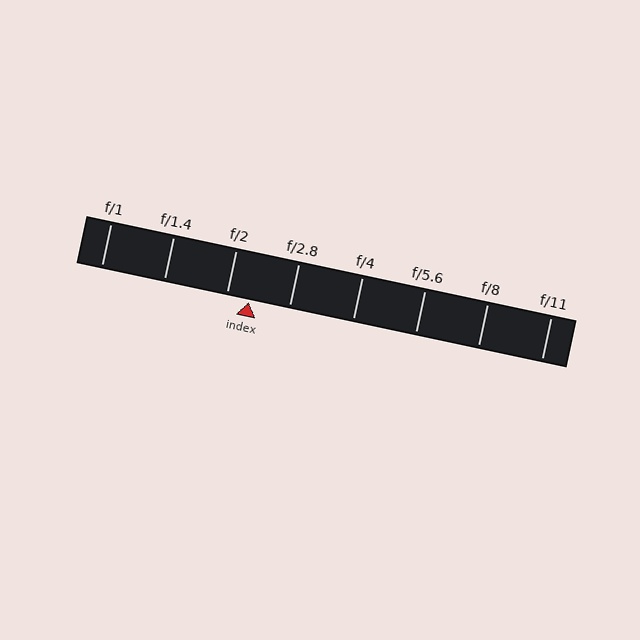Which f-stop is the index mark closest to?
The index mark is closest to f/2.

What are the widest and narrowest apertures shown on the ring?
The widest aperture shown is f/1 and the narrowest is f/11.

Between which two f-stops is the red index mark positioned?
The index mark is between f/2 and f/2.8.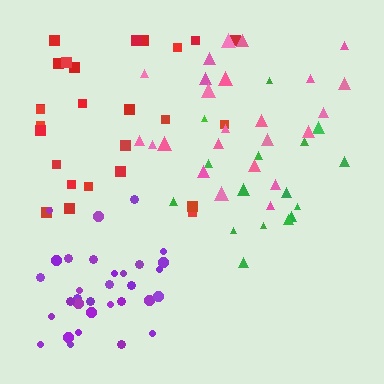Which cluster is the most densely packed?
Purple.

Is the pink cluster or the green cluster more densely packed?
Pink.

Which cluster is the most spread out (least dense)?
Red.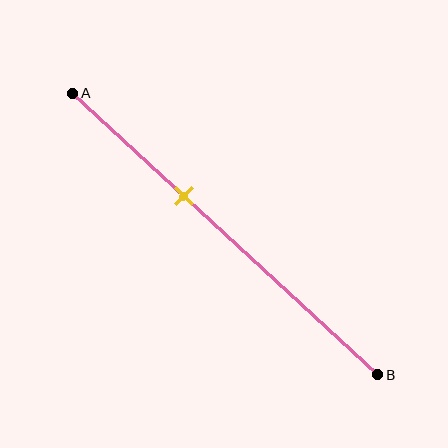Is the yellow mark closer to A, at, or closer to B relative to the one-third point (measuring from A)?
The yellow mark is closer to point B than the one-third point of segment AB.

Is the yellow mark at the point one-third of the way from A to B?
No, the mark is at about 35% from A, not at the 33% one-third point.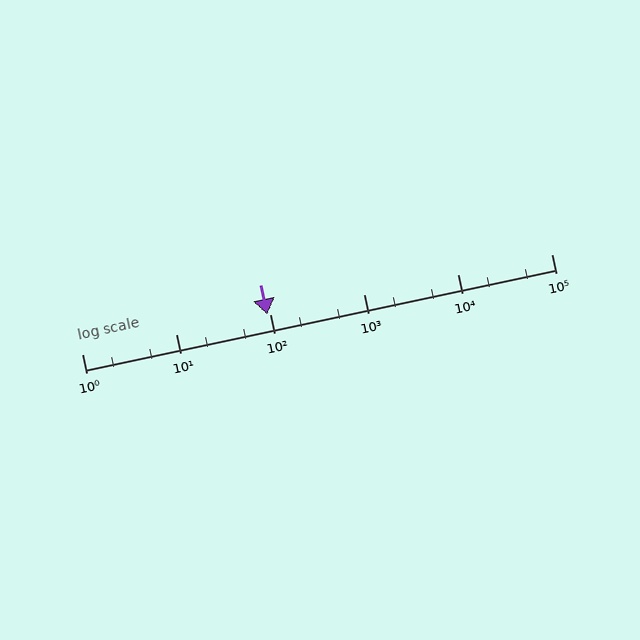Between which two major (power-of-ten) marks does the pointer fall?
The pointer is between 10 and 100.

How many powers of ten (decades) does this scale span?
The scale spans 5 decades, from 1 to 100000.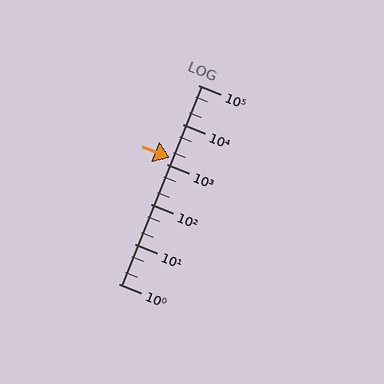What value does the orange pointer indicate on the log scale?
The pointer indicates approximately 1500.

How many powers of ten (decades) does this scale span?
The scale spans 5 decades, from 1 to 100000.